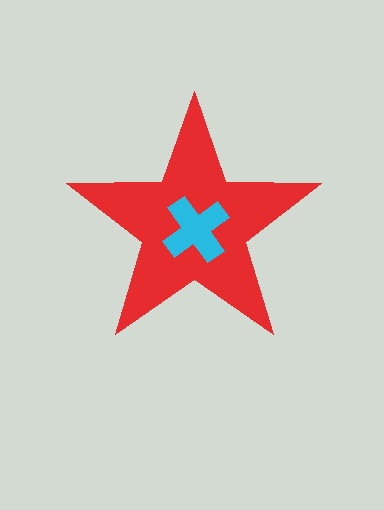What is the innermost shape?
The cyan cross.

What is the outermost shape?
The red star.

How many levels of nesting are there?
2.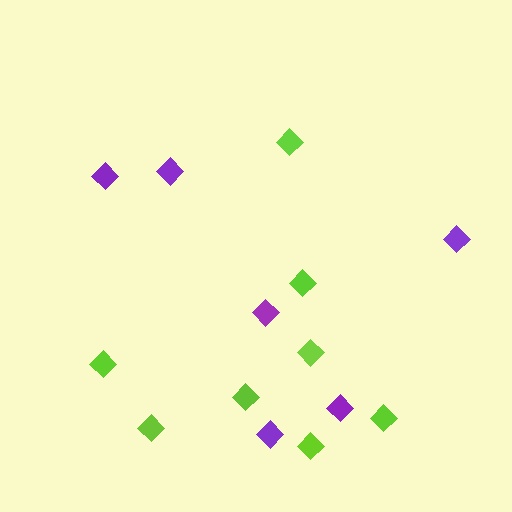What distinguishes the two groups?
There are 2 groups: one group of lime diamonds (8) and one group of purple diamonds (6).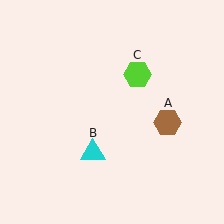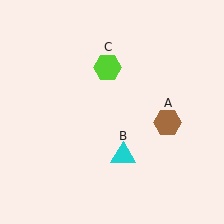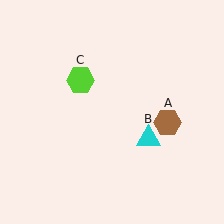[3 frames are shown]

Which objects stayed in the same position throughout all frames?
Brown hexagon (object A) remained stationary.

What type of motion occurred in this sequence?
The cyan triangle (object B), lime hexagon (object C) rotated counterclockwise around the center of the scene.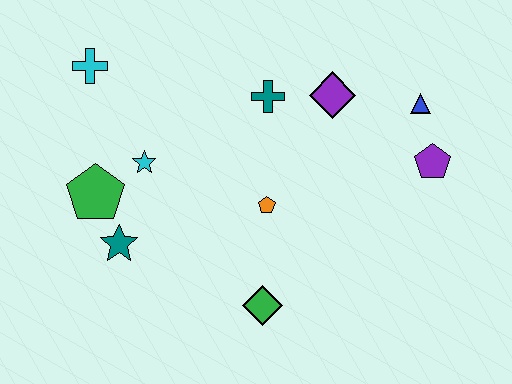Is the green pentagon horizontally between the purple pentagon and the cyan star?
No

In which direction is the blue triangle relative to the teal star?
The blue triangle is to the right of the teal star.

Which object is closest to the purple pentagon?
The blue triangle is closest to the purple pentagon.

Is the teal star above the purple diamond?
No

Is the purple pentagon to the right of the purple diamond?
Yes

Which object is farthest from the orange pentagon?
The cyan cross is farthest from the orange pentagon.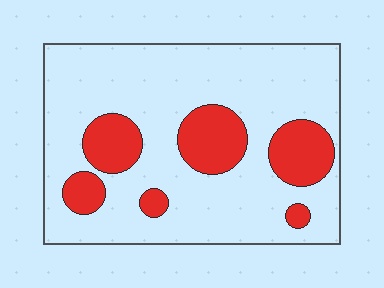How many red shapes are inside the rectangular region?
6.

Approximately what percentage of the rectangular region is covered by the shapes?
Approximately 20%.